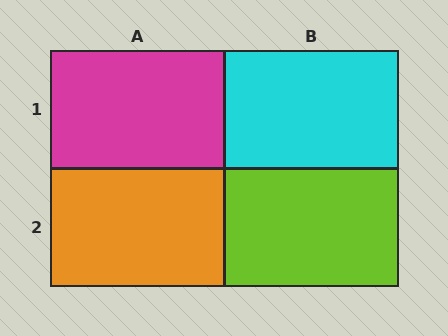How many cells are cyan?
1 cell is cyan.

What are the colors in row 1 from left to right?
Magenta, cyan.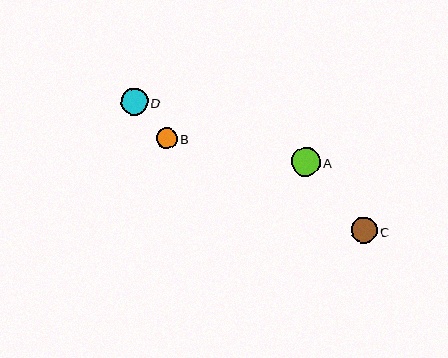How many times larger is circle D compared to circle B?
Circle D is approximately 1.3 times the size of circle B.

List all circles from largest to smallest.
From largest to smallest: A, D, C, B.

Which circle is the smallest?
Circle B is the smallest with a size of approximately 21 pixels.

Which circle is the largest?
Circle A is the largest with a size of approximately 29 pixels.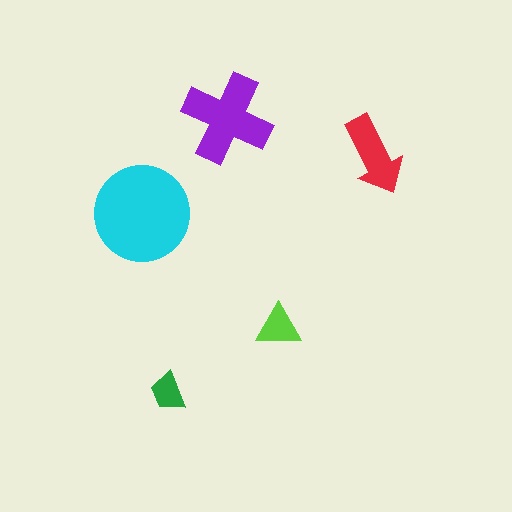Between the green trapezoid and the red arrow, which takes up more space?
The red arrow.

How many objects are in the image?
There are 5 objects in the image.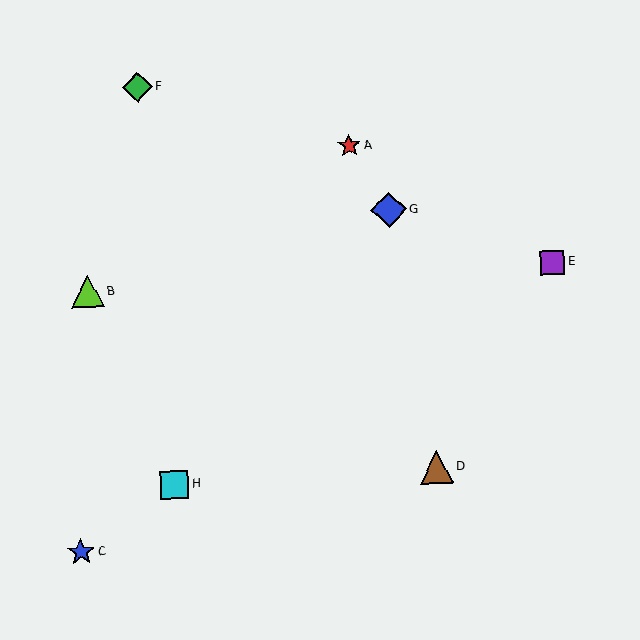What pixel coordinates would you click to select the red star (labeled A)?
Click at (349, 146) to select the red star A.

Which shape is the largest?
The blue diamond (labeled G) is the largest.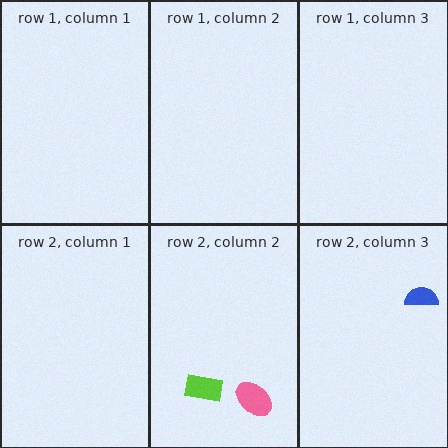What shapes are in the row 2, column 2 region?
The pink ellipse, the lime rectangle.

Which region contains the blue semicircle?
The row 2, column 3 region.